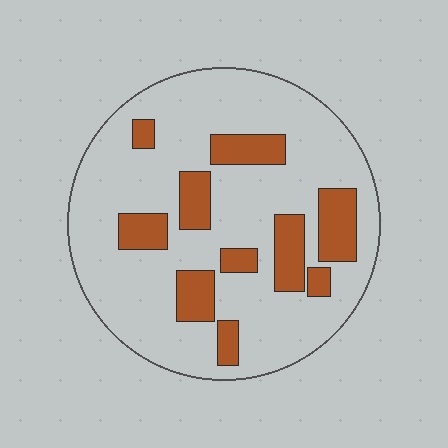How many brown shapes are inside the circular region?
10.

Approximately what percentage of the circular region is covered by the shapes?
Approximately 20%.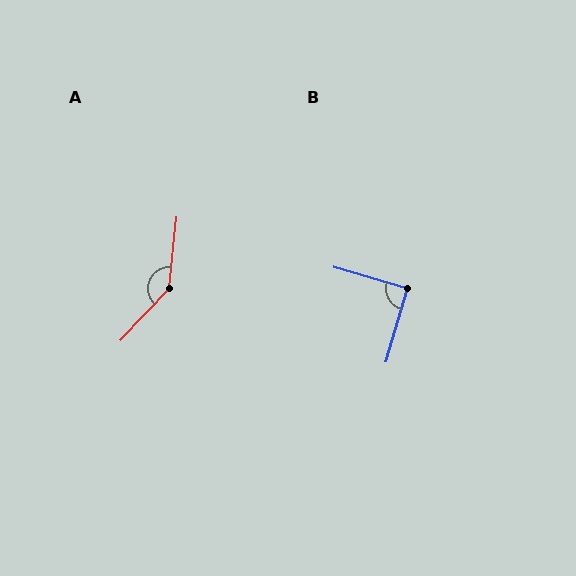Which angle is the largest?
A, at approximately 143 degrees.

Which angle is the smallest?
B, at approximately 90 degrees.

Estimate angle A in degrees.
Approximately 143 degrees.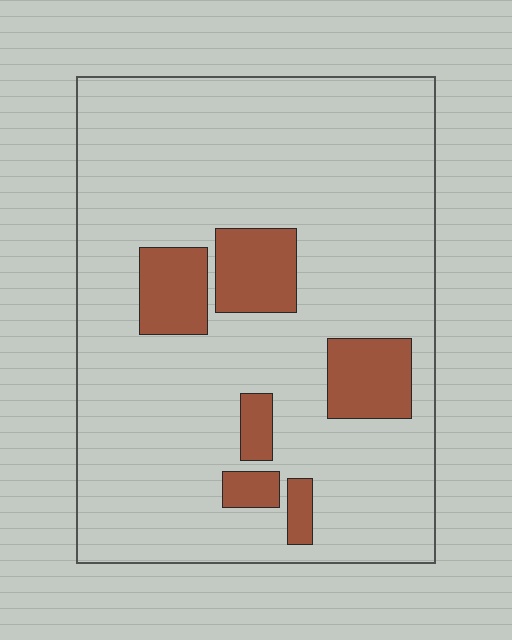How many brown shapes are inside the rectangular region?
6.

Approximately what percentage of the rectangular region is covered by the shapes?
Approximately 15%.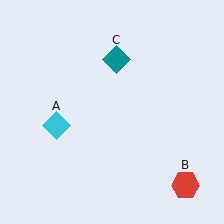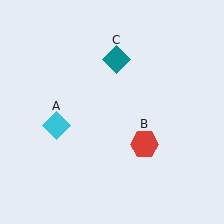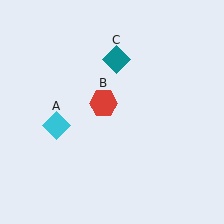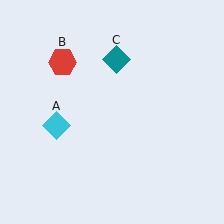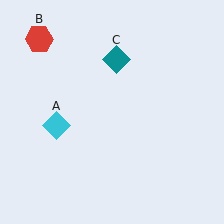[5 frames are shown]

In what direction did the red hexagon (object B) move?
The red hexagon (object B) moved up and to the left.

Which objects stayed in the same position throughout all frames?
Cyan diamond (object A) and teal diamond (object C) remained stationary.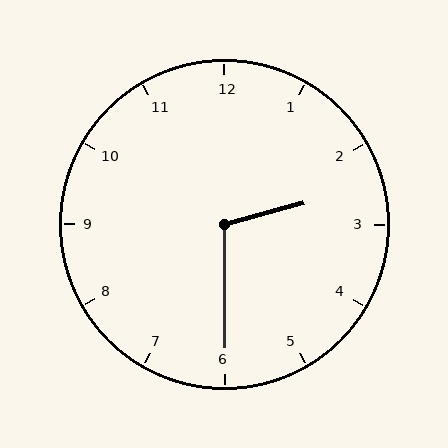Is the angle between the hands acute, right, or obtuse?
It is obtuse.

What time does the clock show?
2:30.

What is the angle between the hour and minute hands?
Approximately 105 degrees.